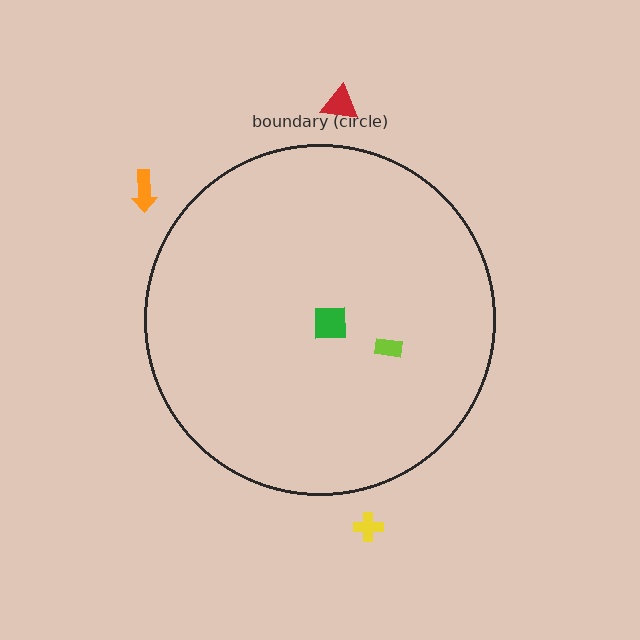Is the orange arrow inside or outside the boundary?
Outside.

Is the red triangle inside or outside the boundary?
Outside.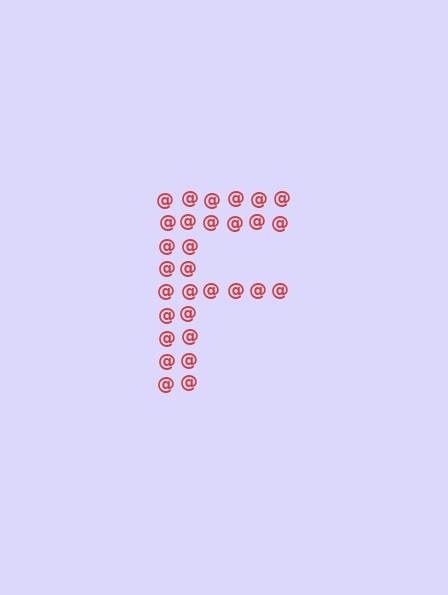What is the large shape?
The large shape is the letter F.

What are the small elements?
The small elements are at signs.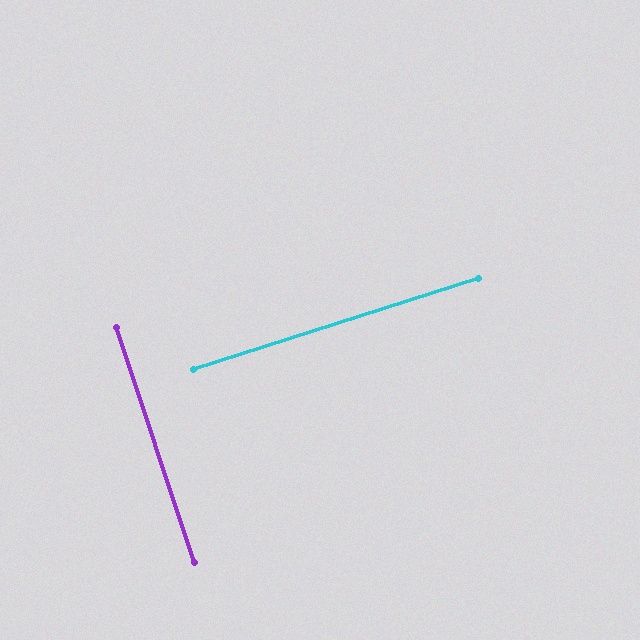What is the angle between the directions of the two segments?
Approximately 89 degrees.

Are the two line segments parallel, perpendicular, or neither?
Perpendicular — they meet at approximately 89°.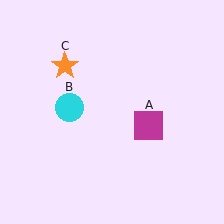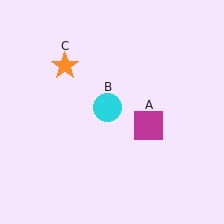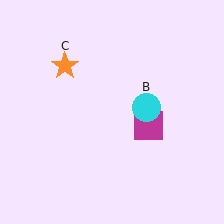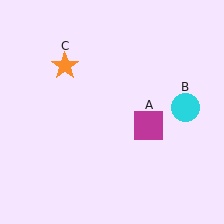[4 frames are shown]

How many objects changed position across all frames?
1 object changed position: cyan circle (object B).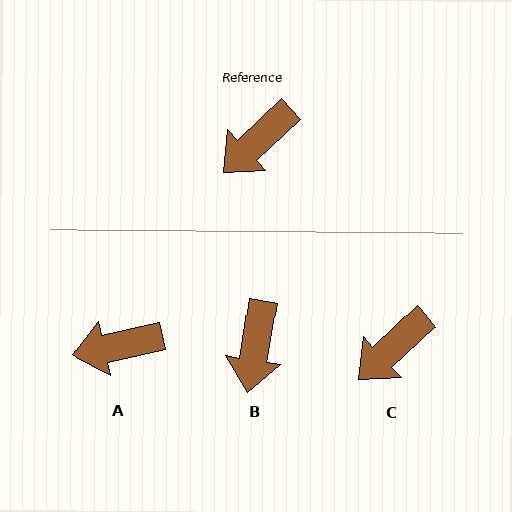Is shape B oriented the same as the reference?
No, it is off by about 38 degrees.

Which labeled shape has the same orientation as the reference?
C.